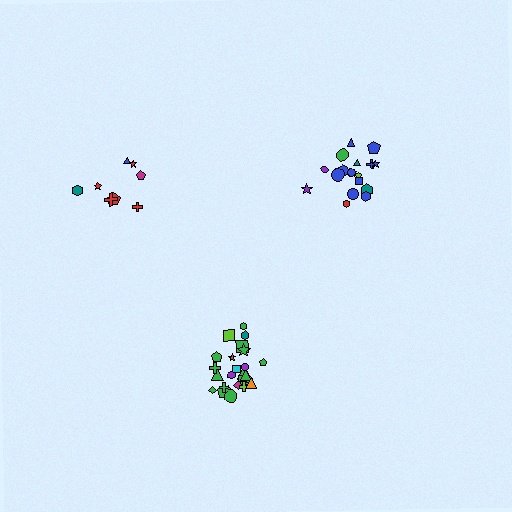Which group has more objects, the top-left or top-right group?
The top-right group.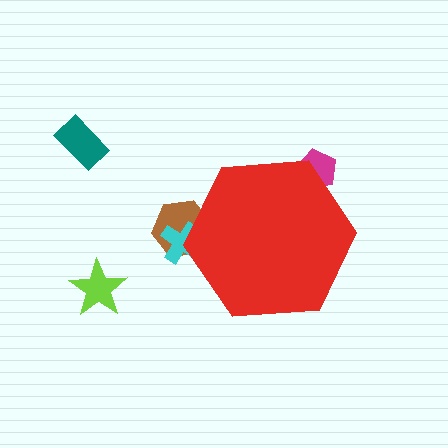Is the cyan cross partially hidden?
Yes, the cyan cross is partially hidden behind the red hexagon.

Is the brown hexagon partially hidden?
Yes, the brown hexagon is partially hidden behind the red hexagon.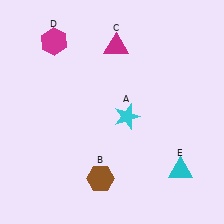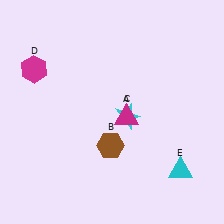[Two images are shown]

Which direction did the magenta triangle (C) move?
The magenta triangle (C) moved down.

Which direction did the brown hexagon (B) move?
The brown hexagon (B) moved up.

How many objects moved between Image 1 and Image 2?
3 objects moved between the two images.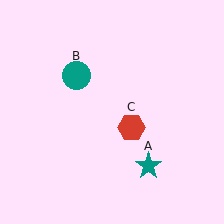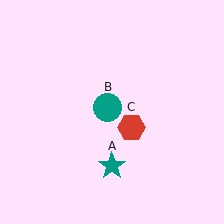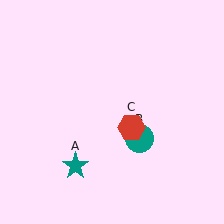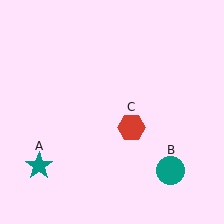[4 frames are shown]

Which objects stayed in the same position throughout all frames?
Red hexagon (object C) remained stationary.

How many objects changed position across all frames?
2 objects changed position: teal star (object A), teal circle (object B).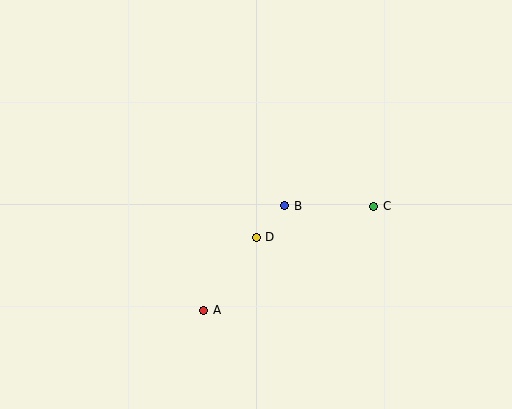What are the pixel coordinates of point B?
Point B is at (284, 206).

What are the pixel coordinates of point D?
Point D is at (256, 237).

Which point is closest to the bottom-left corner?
Point A is closest to the bottom-left corner.